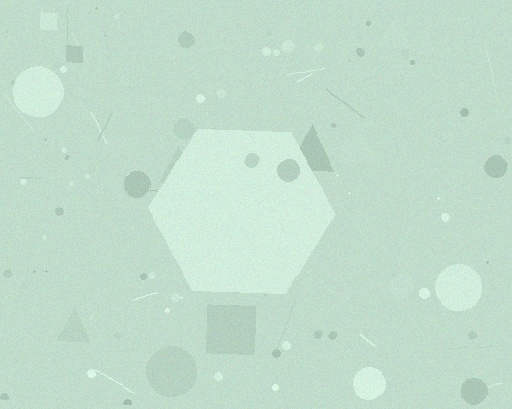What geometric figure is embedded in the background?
A hexagon is embedded in the background.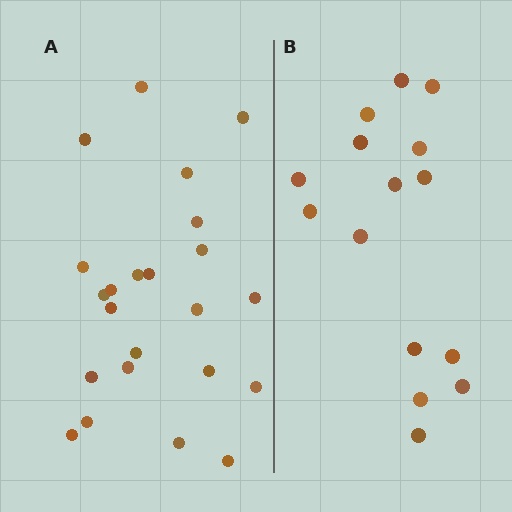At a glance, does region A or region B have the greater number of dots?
Region A (the left region) has more dots.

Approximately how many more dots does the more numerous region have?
Region A has roughly 8 or so more dots than region B.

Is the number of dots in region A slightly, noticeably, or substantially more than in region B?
Region A has substantially more. The ratio is roughly 1.5 to 1.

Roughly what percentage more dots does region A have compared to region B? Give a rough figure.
About 55% more.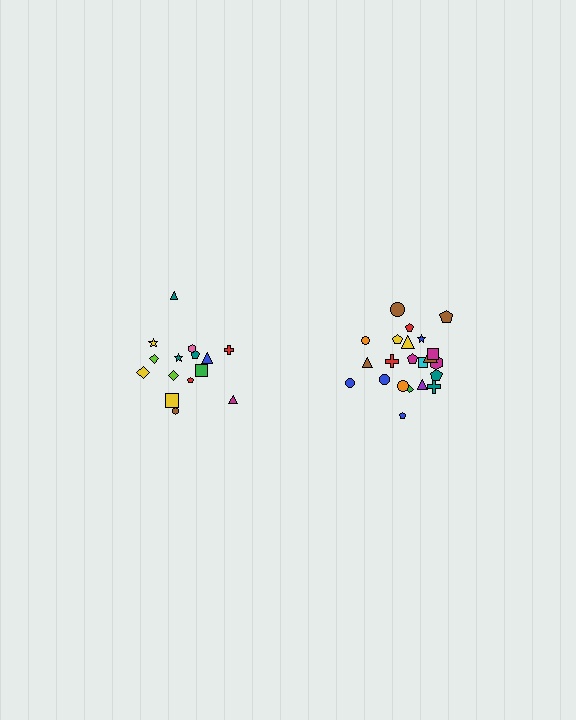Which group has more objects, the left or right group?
The right group.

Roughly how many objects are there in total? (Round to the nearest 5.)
Roughly 35 objects in total.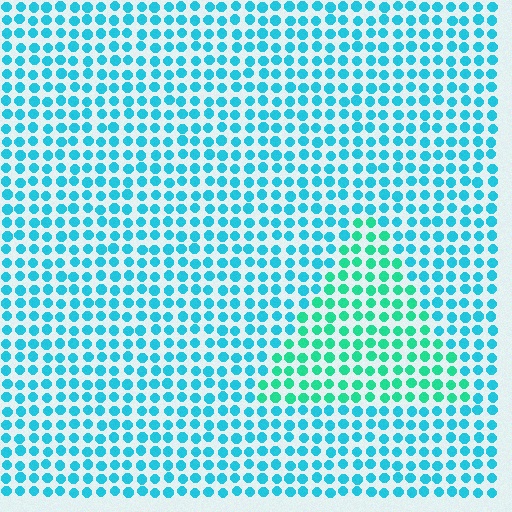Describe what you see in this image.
The image is filled with small cyan elements in a uniform arrangement. A triangle-shaped region is visible where the elements are tinted to a slightly different hue, forming a subtle color boundary.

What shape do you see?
I see a triangle.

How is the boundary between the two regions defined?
The boundary is defined purely by a slight shift in hue (about 32 degrees). Spacing, size, and orientation are identical on both sides.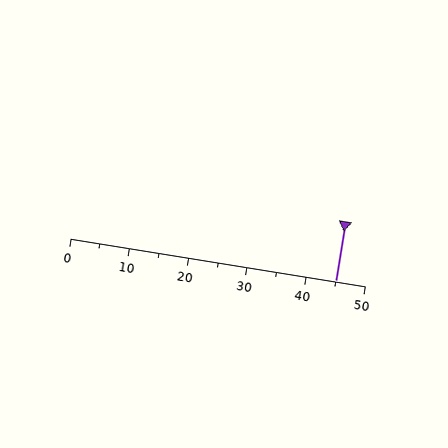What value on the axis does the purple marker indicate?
The marker indicates approximately 45.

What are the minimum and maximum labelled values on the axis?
The axis runs from 0 to 50.